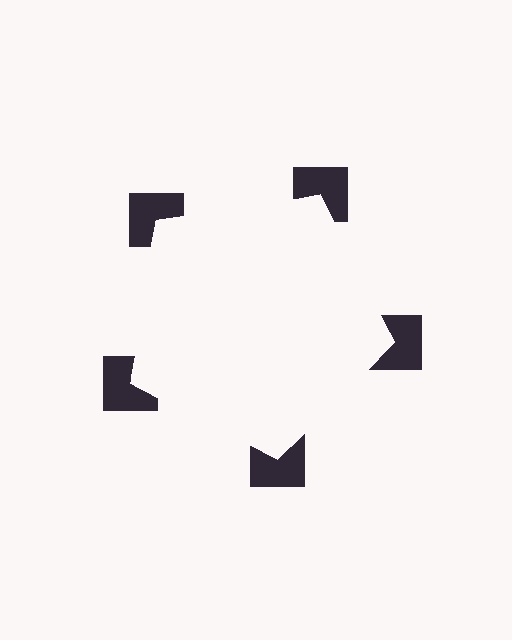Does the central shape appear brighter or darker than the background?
It typically appears slightly brighter than the background, even though no actual brightness change is drawn.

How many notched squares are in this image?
There are 5 — one at each vertex of the illusory pentagon.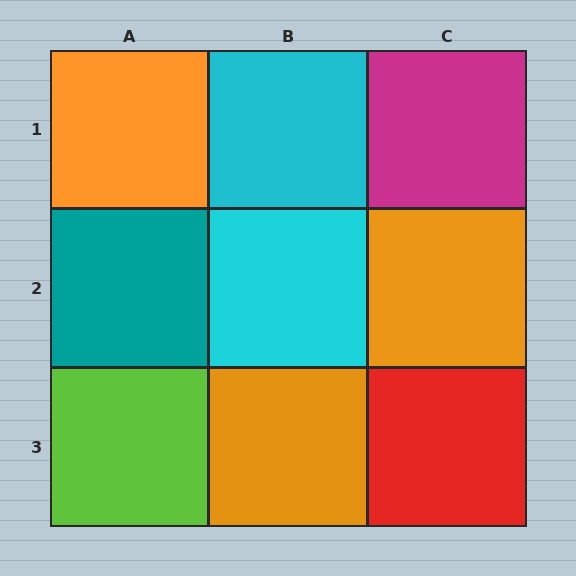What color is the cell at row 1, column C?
Magenta.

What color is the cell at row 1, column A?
Orange.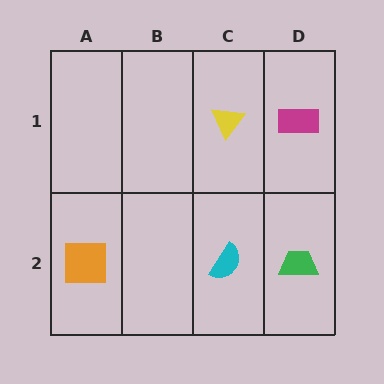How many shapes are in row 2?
3 shapes.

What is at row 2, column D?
A green trapezoid.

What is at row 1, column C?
A yellow triangle.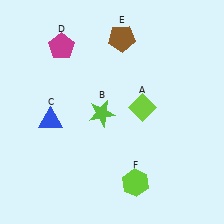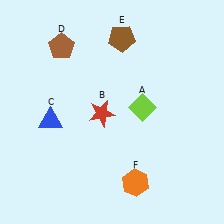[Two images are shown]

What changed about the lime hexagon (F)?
In Image 1, F is lime. In Image 2, it changed to orange.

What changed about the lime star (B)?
In Image 1, B is lime. In Image 2, it changed to red.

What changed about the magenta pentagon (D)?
In Image 1, D is magenta. In Image 2, it changed to brown.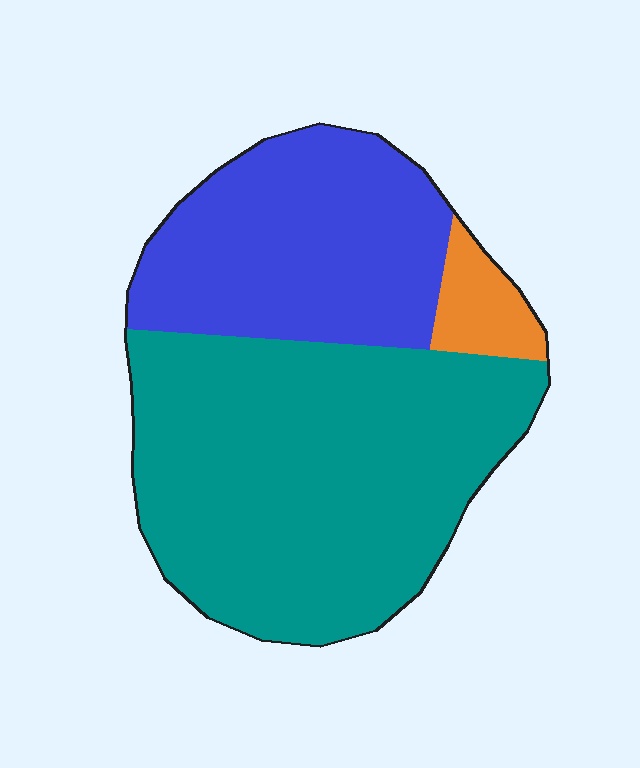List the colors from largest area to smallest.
From largest to smallest: teal, blue, orange.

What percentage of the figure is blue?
Blue takes up between a third and a half of the figure.